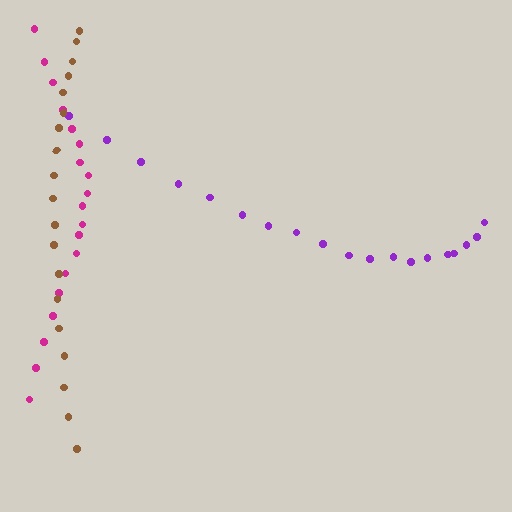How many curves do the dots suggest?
There are 3 distinct paths.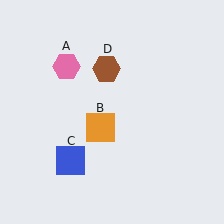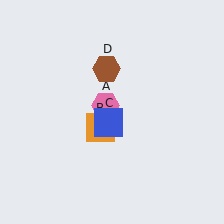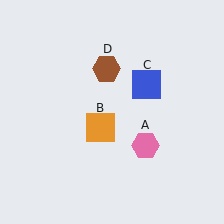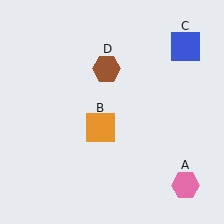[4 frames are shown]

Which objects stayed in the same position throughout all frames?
Orange square (object B) and brown hexagon (object D) remained stationary.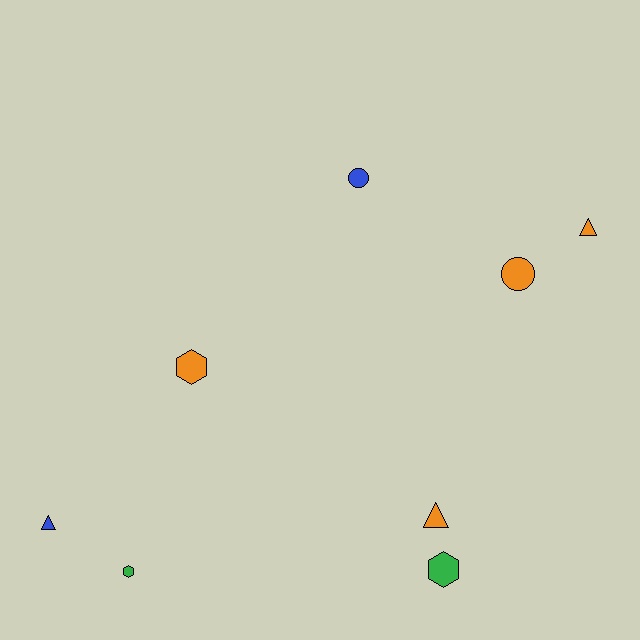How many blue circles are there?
There is 1 blue circle.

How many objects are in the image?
There are 8 objects.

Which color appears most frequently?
Orange, with 4 objects.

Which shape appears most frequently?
Hexagon, with 3 objects.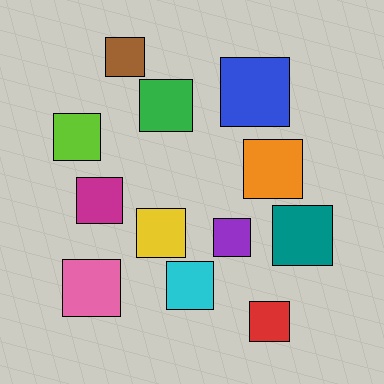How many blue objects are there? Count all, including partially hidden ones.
There is 1 blue object.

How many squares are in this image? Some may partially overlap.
There are 12 squares.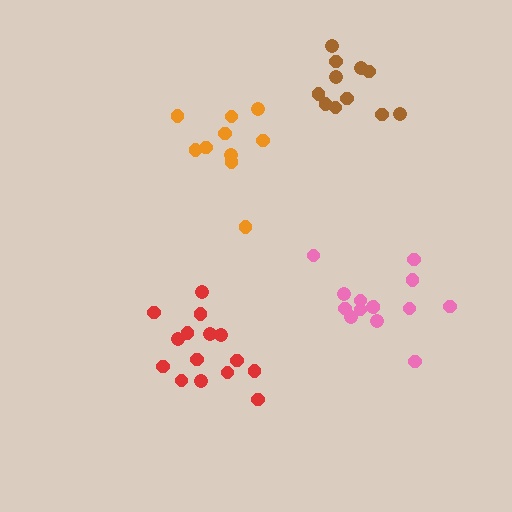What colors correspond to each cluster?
The clusters are colored: pink, orange, brown, red.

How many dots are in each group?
Group 1: 14 dots, Group 2: 10 dots, Group 3: 11 dots, Group 4: 15 dots (50 total).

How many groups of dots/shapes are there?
There are 4 groups.